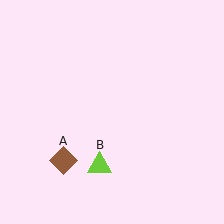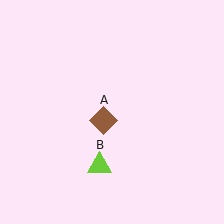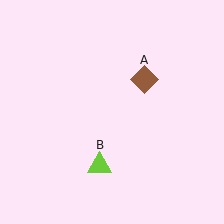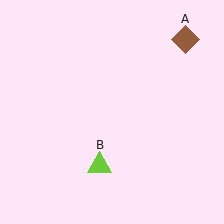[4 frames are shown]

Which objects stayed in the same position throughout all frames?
Lime triangle (object B) remained stationary.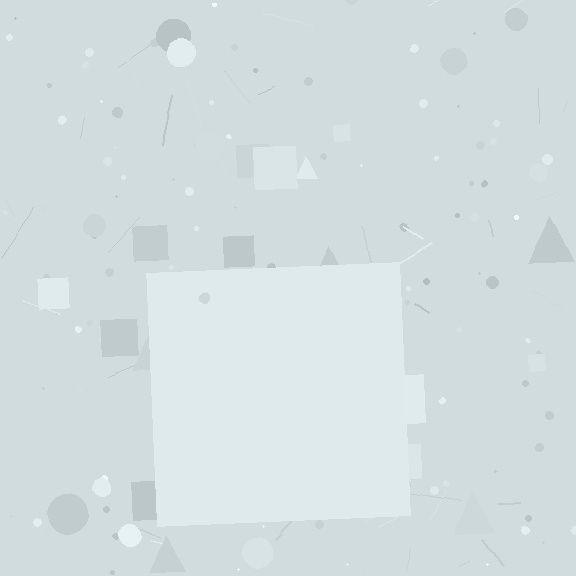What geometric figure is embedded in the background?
A square is embedded in the background.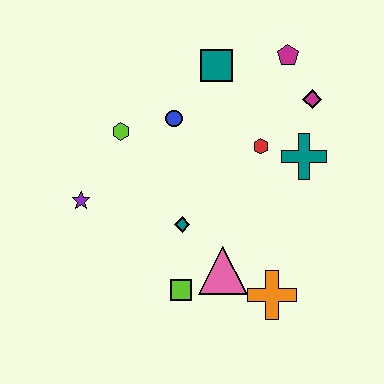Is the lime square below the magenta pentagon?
Yes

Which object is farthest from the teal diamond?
The magenta pentagon is farthest from the teal diamond.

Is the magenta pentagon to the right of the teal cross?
No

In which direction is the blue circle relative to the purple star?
The blue circle is to the right of the purple star.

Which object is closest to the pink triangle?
The lime square is closest to the pink triangle.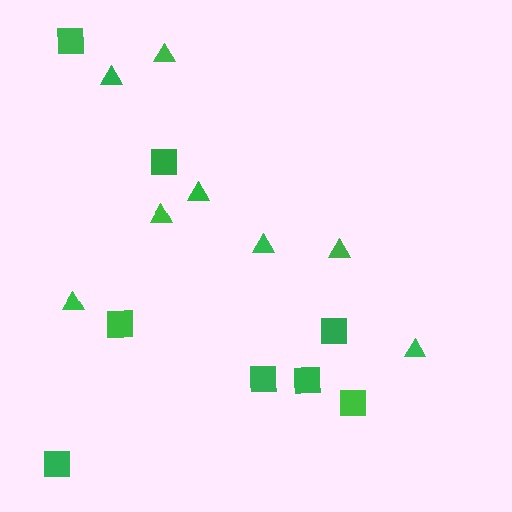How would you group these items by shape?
There are 2 groups: one group of squares (8) and one group of triangles (8).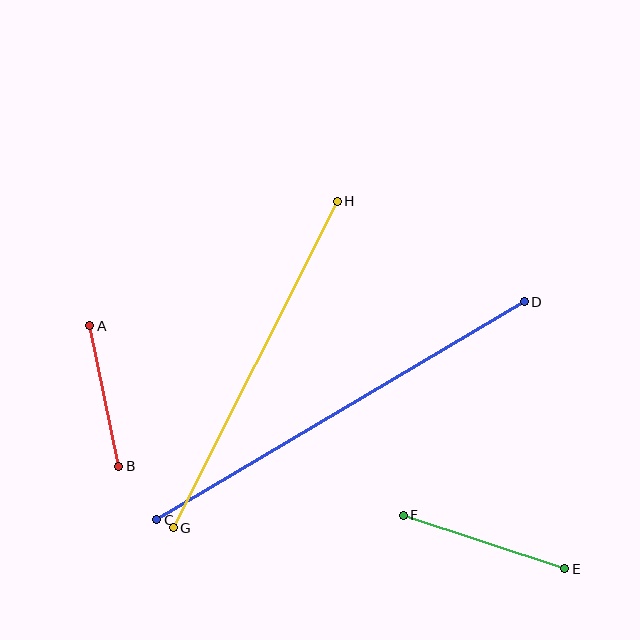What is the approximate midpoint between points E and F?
The midpoint is at approximately (484, 542) pixels.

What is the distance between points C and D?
The distance is approximately 428 pixels.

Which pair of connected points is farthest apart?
Points C and D are farthest apart.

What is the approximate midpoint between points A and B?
The midpoint is at approximately (104, 396) pixels.